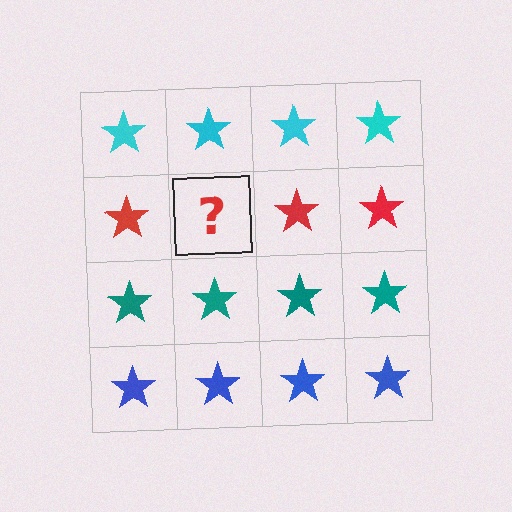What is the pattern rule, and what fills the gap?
The rule is that each row has a consistent color. The gap should be filled with a red star.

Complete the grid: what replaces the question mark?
The question mark should be replaced with a red star.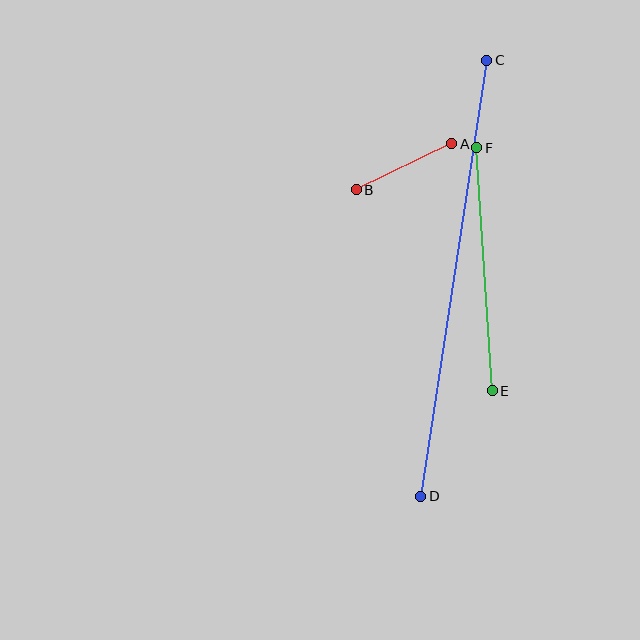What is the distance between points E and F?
The distance is approximately 243 pixels.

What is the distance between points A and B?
The distance is approximately 106 pixels.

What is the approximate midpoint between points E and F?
The midpoint is at approximately (485, 269) pixels.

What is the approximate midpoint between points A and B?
The midpoint is at approximately (404, 167) pixels.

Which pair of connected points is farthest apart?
Points C and D are farthest apart.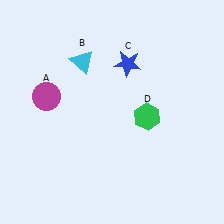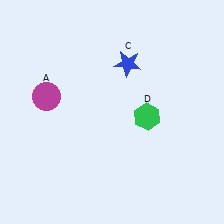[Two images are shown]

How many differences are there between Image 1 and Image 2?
There is 1 difference between the two images.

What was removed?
The cyan triangle (B) was removed in Image 2.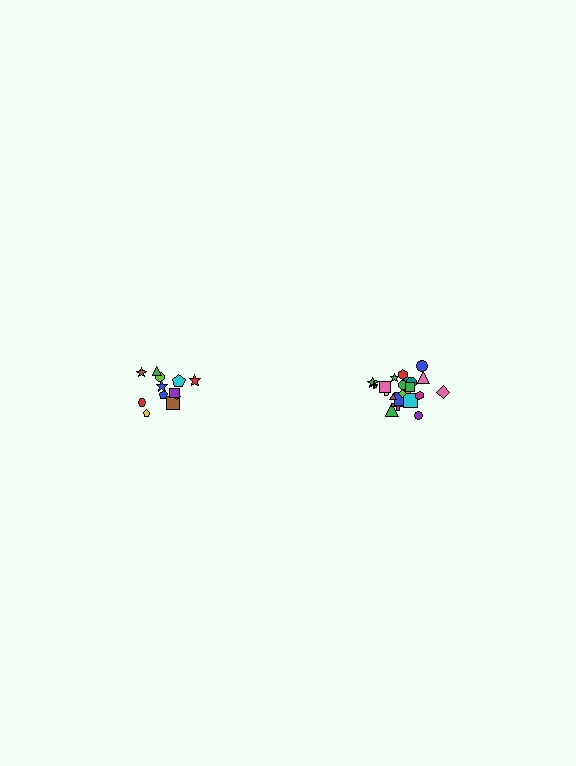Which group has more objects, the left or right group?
The right group.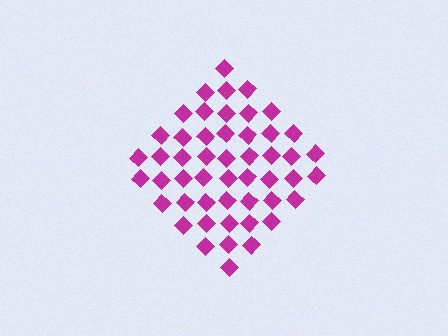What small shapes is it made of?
It is made of small diamonds.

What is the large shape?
The large shape is a diamond.